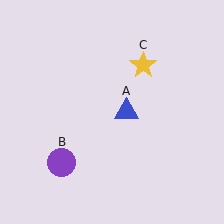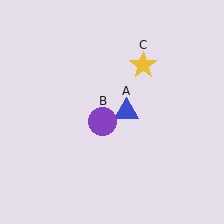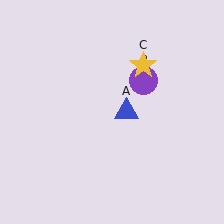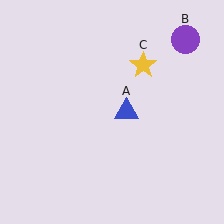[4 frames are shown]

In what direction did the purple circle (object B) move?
The purple circle (object B) moved up and to the right.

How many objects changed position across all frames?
1 object changed position: purple circle (object B).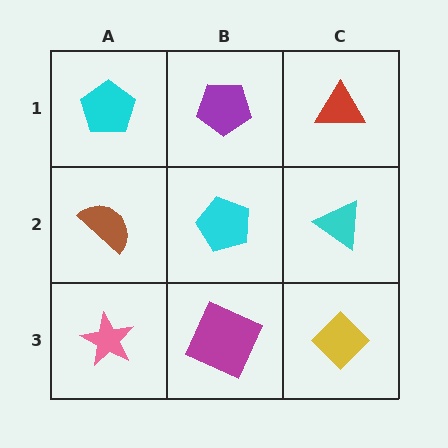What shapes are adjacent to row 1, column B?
A cyan pentagon (row 2, column B), a cyan pentagon (row 1, column A), a red triangle (row 1, column C).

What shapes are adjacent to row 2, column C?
A red triangle (row 1, column C), a yellow diamond (row 3, column C), a cyan pentagon (row 2, column B).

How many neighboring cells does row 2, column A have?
3.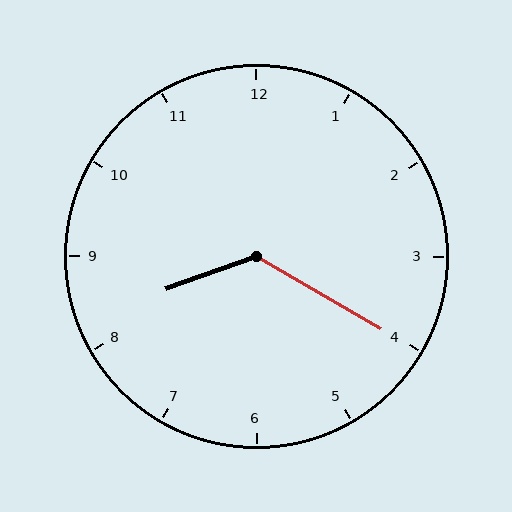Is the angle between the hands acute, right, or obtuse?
It is obtuse.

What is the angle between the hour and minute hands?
Approximately 130 degrees.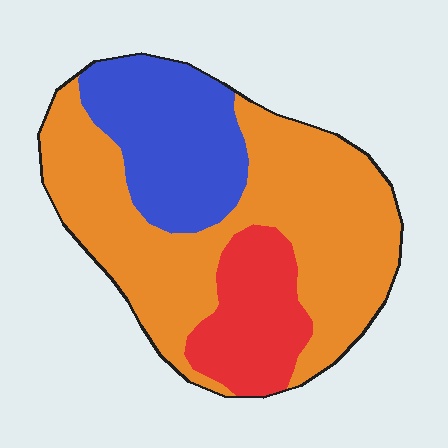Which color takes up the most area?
Orange, at roughly 60%.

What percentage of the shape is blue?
Blue takes up about one quarter (1/4) of the shape.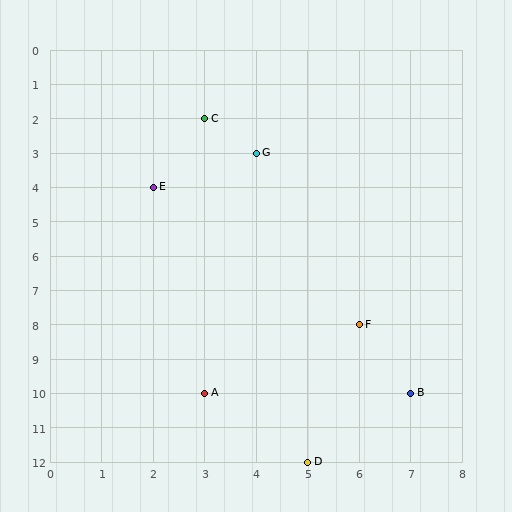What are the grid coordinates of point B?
Point B is at grid coordinates (7, 10).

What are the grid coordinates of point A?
Point A is at grid coordinates (3, 10).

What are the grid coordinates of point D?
Point D is at grid coordinates (5, 12).